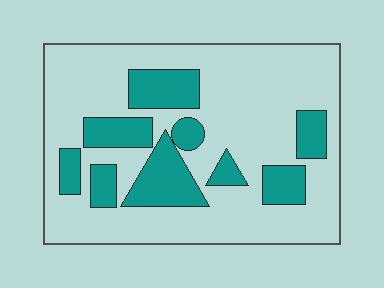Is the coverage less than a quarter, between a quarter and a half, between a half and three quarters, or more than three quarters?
Between a quarter and a half.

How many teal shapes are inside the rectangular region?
9.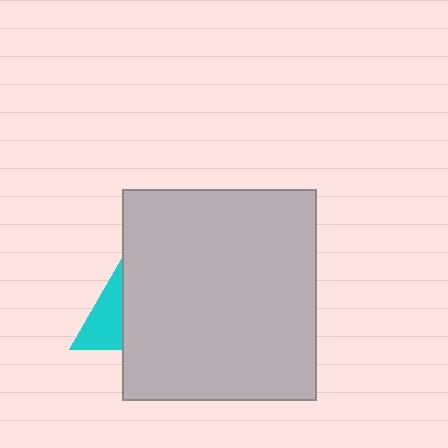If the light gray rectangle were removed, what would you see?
You would see the complete cyan triangle.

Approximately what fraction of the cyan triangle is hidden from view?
Roughly 57% of the cyan triangle is hidden behind the light gray rectangle.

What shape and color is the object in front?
The object in front is a light gray rectangle.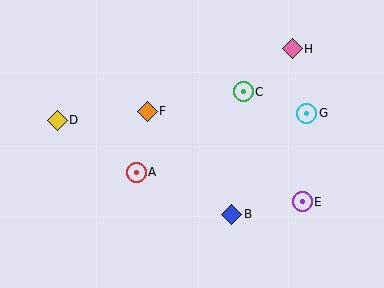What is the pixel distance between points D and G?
The distance between D and G is 250 pixels.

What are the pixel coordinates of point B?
Point B is at (232, 214).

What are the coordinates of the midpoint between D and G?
The midpoint between D and G is at (182, 117).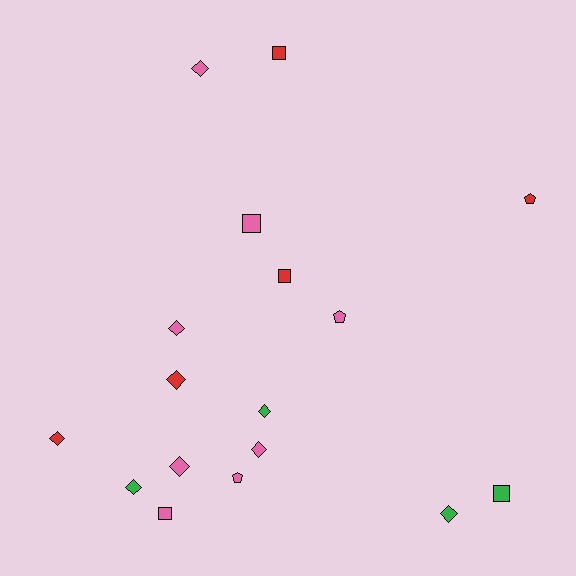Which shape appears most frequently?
Diamond, with 9 objects.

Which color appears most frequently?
Pink, with 8 objects.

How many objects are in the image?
There are 17 objects.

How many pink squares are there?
There are 2 pink squares.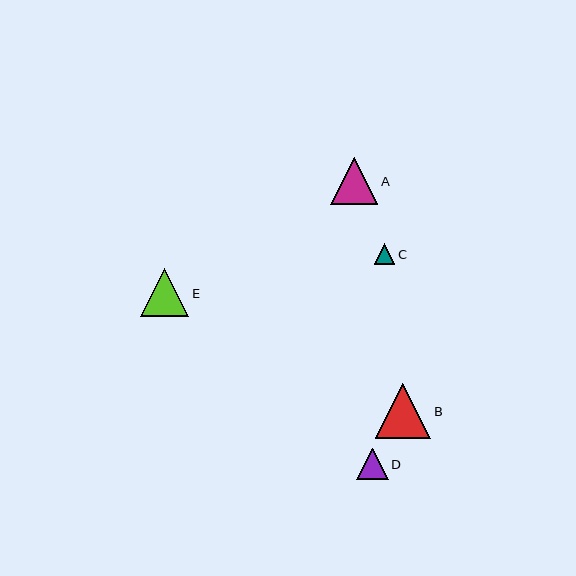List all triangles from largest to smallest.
From largest to smallest: B, E, A, D, C.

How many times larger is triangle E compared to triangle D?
Triangle E is approximately 1.5 times the size of triangle D.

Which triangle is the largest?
Triangle B is the largest with a size of approximately 55 pixels.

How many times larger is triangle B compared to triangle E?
Triangle B is approximately 1.2 times the size of triangle E.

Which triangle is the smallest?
Triangle C is the smallest with a size of approximately 20 pixels.